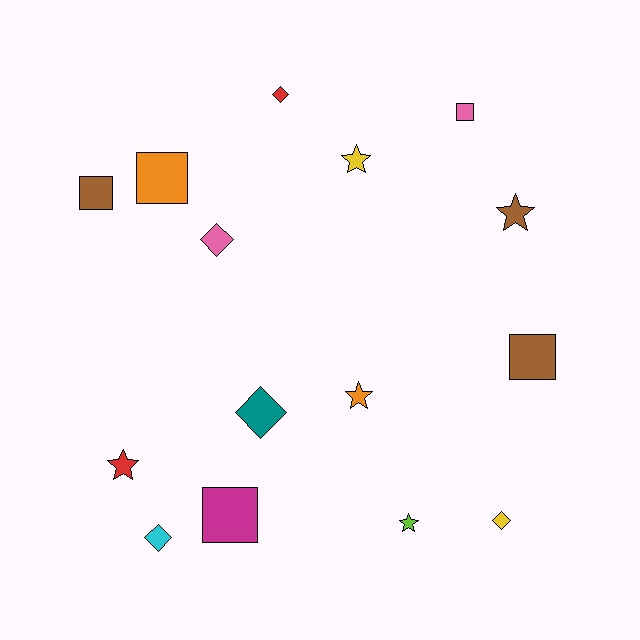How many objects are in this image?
There are 15 objects.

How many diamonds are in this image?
There are 5 diamonds.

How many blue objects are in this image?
There are no blue objects.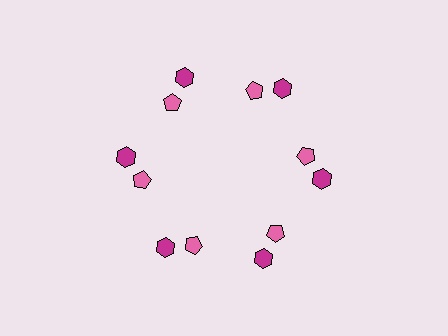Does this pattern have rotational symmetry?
Yes, this pattern has 6-fold rotational symmetry. It looks the same after rotating 60 degrees around the center.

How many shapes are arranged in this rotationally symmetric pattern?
There are 12 shapes, arranged in 6 groups of 2.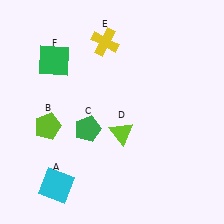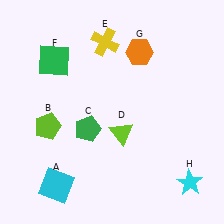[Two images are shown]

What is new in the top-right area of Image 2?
An orange hexagon (G) was added in the top-right area of Image 2.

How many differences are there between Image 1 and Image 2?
There are 2 differences between the two images.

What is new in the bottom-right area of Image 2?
A cyan star (H) was added in the bottom-right area of Image 2.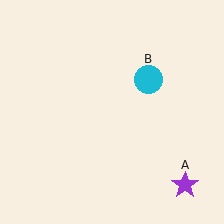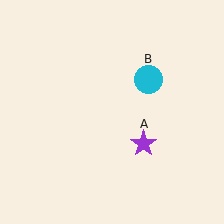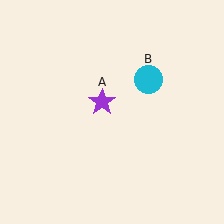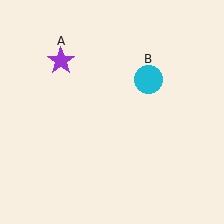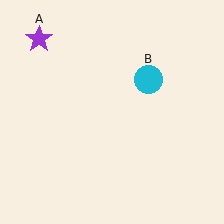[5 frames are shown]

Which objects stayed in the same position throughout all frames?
Cyan circle (object B) remained stationary.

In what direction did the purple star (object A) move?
The purple star (object A) moved up and to the left.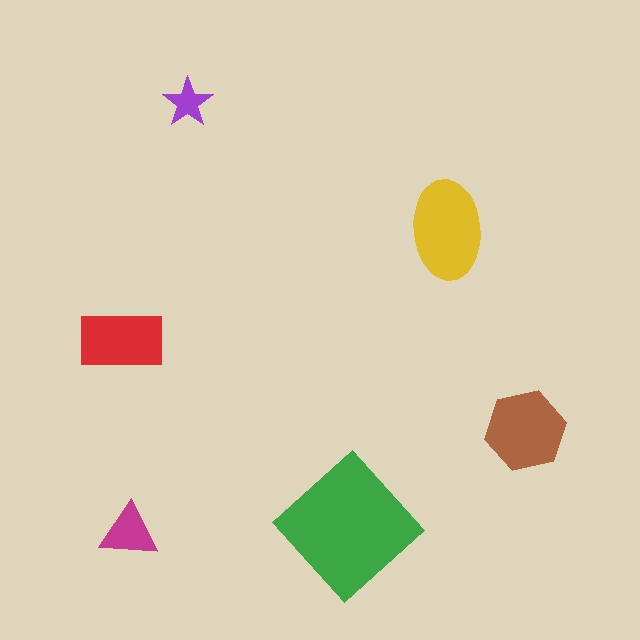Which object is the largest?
The green diamond.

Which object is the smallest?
The purple star.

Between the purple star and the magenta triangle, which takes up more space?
The magenta triangle.